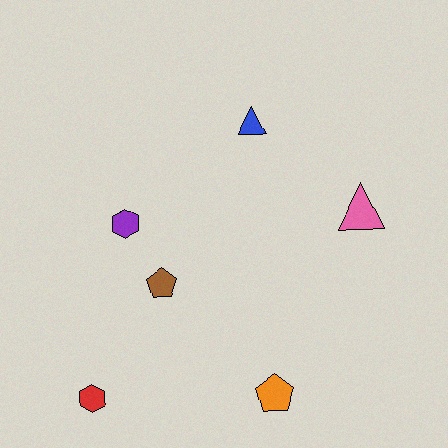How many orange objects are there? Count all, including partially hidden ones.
There is 1 orange object.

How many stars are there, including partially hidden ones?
There are no stars.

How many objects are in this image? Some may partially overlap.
There are 6 objects.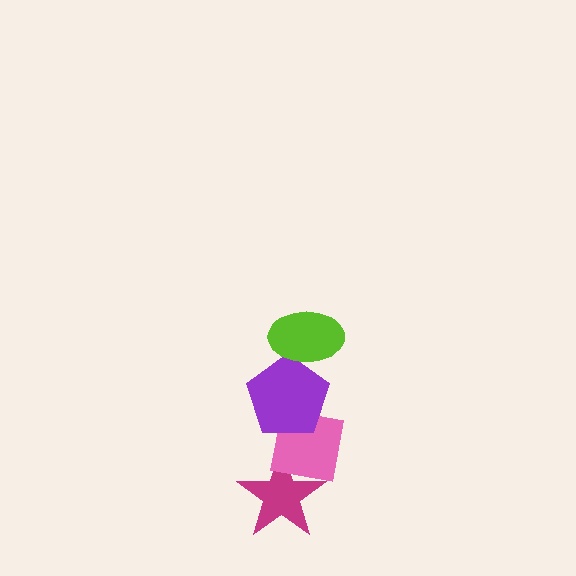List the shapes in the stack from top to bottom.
From top to bottom: the lime ellipse, the purple pentagon, the pink square, the magenta star.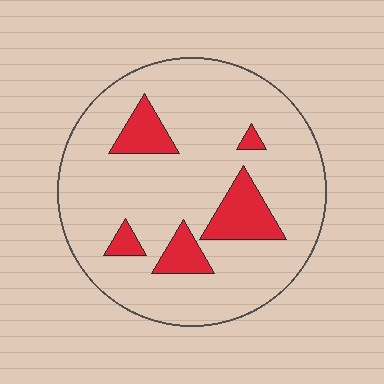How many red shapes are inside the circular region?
5.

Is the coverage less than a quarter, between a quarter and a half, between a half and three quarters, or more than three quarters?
Less than a quarter.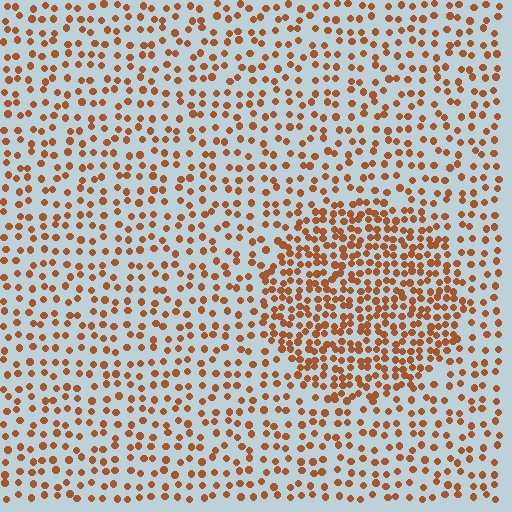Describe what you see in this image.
The image contains small brown elements arranged at two different densities. A circle-shaped region is visible where the elements are more densely packed than the surrounding area.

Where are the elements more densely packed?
The elements are more densely packed inside the circle boundary.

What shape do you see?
I see a circle.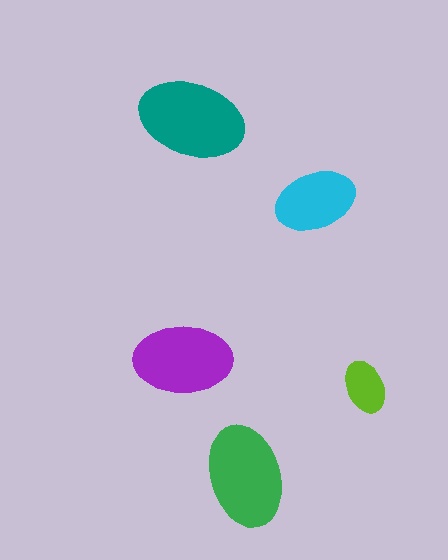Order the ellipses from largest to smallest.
the teal one, the green one, the purple one, the cyan one, the lime one.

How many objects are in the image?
There are 5 objects in the image.